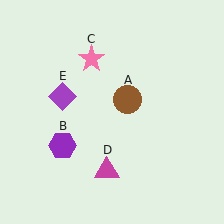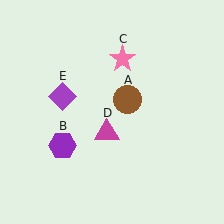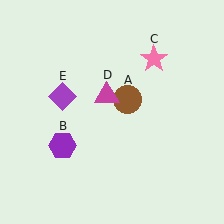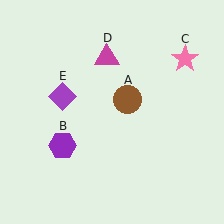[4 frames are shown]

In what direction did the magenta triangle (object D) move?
The magenta triangle (object D) moved up.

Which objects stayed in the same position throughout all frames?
Brown circle (object A) and purple hexagon (object B) and purple diamond (object E) remained stationary.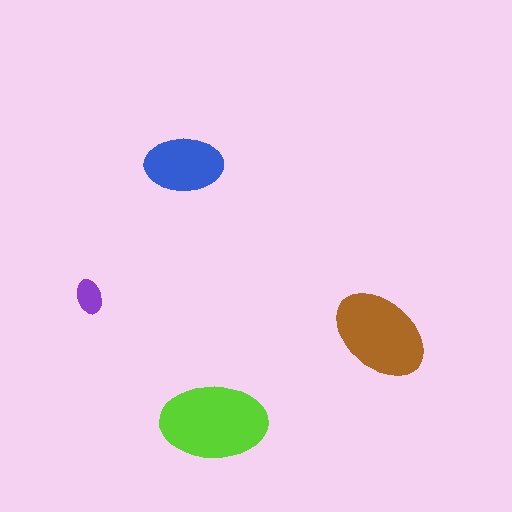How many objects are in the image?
There are 4 objects in the image.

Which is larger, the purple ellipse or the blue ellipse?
The blue one.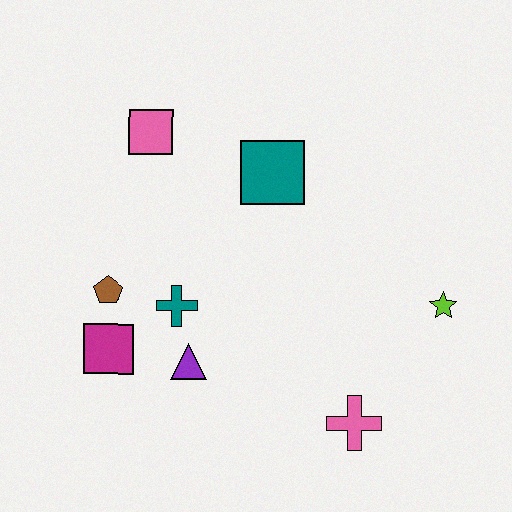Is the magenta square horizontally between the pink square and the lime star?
No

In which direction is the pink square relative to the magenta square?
The pink square is above the magenta square.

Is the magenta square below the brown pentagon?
Yes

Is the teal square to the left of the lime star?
Yes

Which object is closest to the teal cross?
The purple triangle is closest to the teal cross.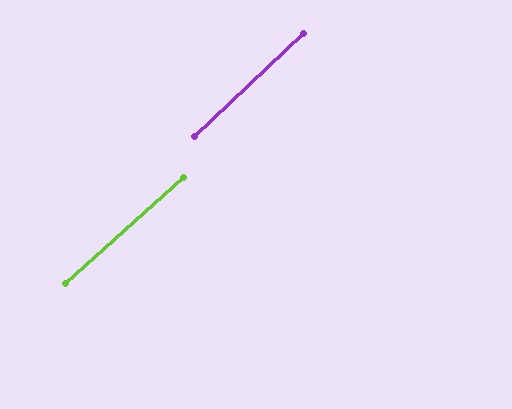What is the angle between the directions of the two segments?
Approximately 1 degree.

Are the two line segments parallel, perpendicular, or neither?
Parallel — their directions differ by only 1.3°.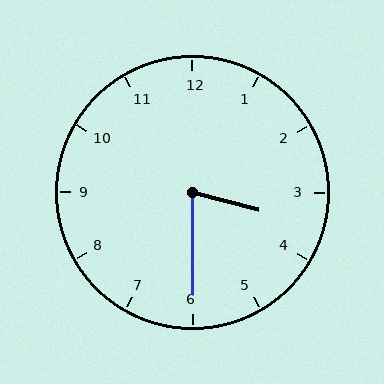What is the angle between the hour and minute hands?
Approximately 75 degrees.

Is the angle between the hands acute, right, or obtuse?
It is acute.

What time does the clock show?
3:30.